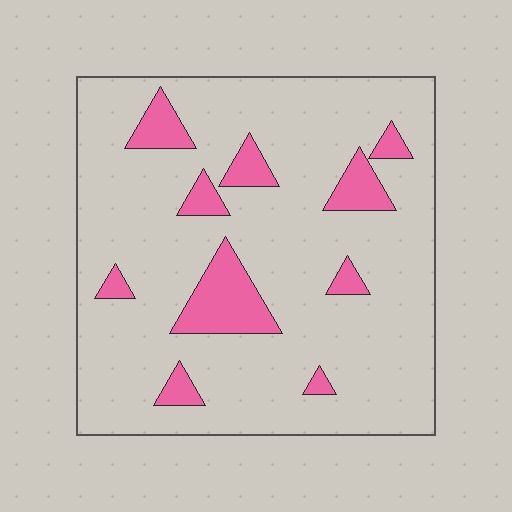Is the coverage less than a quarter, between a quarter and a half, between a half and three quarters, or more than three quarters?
Less than a quarter.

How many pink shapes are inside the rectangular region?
10.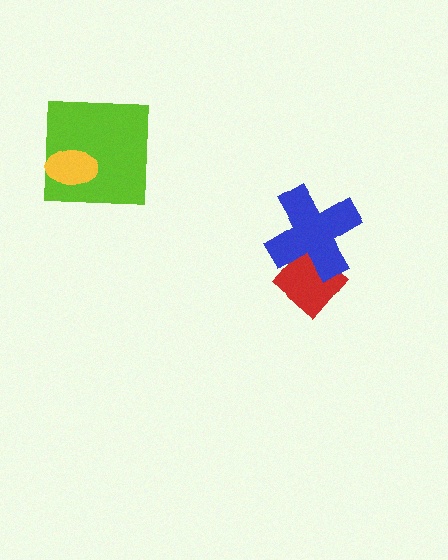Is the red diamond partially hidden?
Yes, it is partially covered by another shape.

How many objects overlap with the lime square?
1 object overlaps with the lime square.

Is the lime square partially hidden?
Yes, it is partially covered by another shape.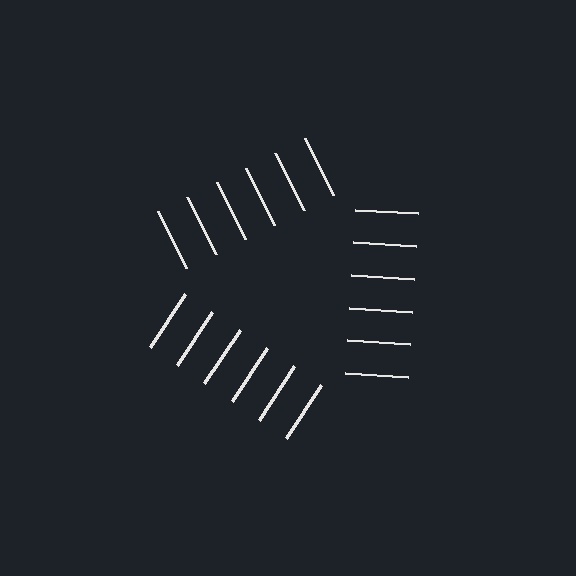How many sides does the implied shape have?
3 sides — the line-ends trace a triangle.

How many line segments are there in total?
18 — 6 along each of the 3 edges.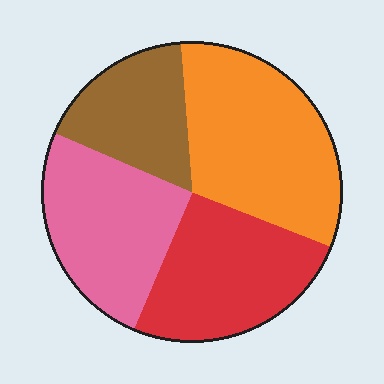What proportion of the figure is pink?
Pink takes up about one quarter (1/4) of the figure.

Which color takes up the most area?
Orange, at roughly 30%.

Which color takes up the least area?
Brown, at roughly 15%.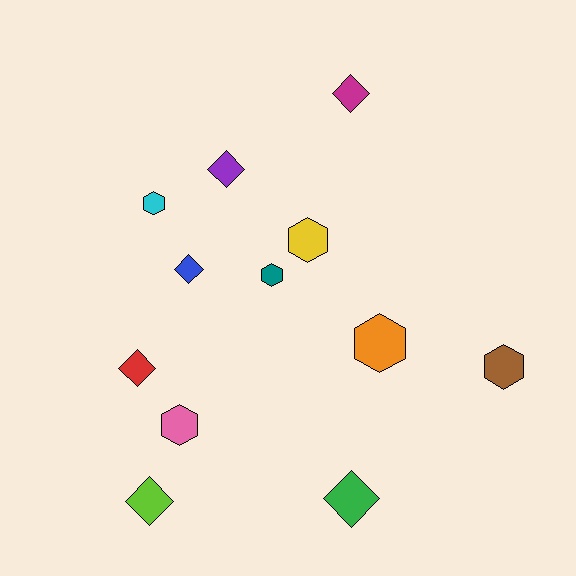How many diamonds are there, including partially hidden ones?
There are 6 diamonds.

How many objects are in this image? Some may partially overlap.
There are 12 objects.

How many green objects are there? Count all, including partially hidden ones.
There is 1 green object.